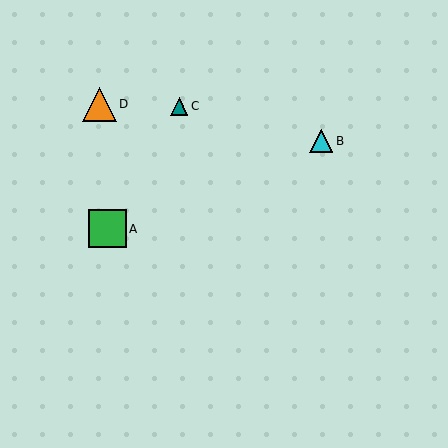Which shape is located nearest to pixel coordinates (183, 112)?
The teal triangle (labeled C) at (179, 106) is nearest to that location.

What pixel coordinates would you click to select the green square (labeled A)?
Click at (107, 229) to select the green square A.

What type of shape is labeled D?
Shape D is an orange triangle.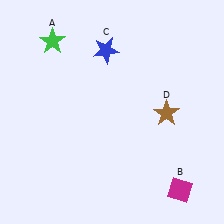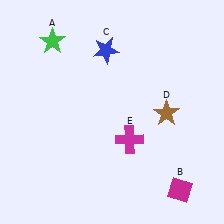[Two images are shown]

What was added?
A magenta cross (E) was added in Image 2.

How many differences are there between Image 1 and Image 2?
There is 1 difference between the two images.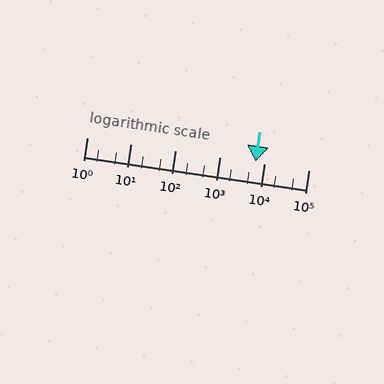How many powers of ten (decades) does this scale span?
The scale spans 5 decades, from 1 to 100000.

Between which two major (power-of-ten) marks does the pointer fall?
The pointer is between 1000 and 10000.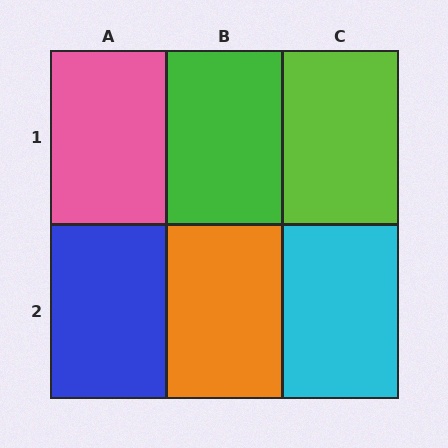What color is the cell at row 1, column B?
Green.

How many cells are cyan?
1 cell is cyan.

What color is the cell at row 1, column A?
Pink.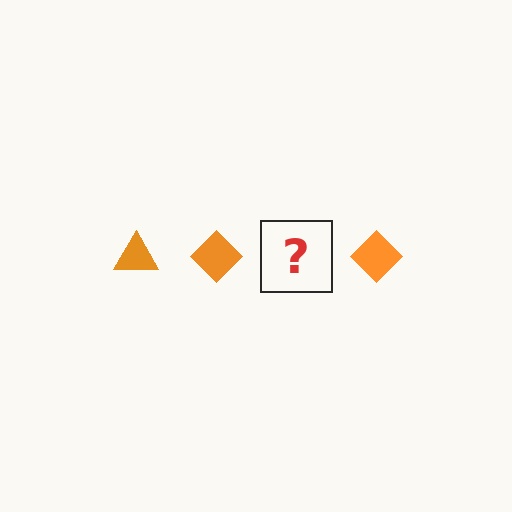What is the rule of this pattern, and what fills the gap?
The rule is that the pattern cycles through triangle, diamond shapes in orange. The gap should be filled with an orange triangle.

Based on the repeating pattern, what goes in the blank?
The blank should be an orange triangle.